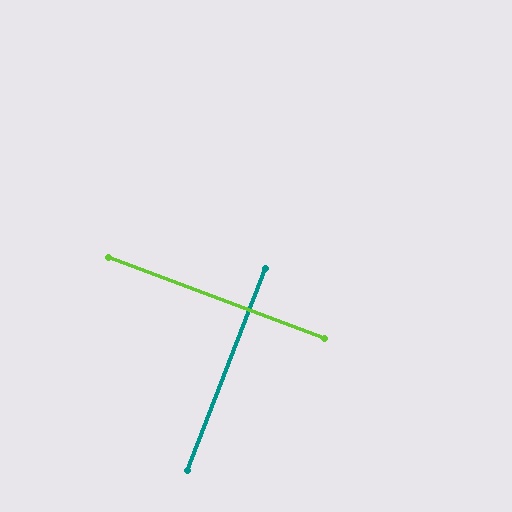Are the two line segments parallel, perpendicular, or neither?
Perpendicular — they meet at approximately 89°.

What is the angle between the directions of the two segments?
Approximately 89 degrees.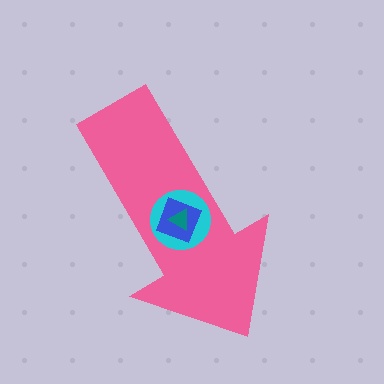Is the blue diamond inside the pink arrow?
Yes.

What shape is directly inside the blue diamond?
The teal triangle.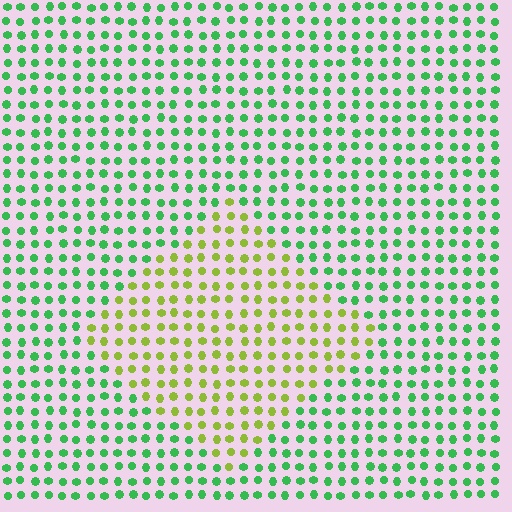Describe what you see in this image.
The image is filled with small green elements in a uniform arrangement. A diamond-shaped region is visible where the elements are tinted to a slightly different hue, forming a subtle color boundary.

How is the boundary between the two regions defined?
The boundary is defined purely by a slight shift in hue (about 51 degrees). Spacing, size, and orientation are identical on both sides.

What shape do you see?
I see a diamond.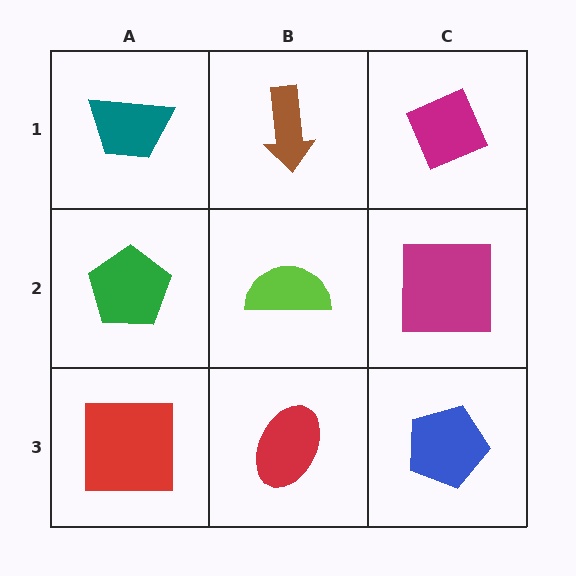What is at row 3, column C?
A blue pentagon.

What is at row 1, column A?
A teal trapezoid.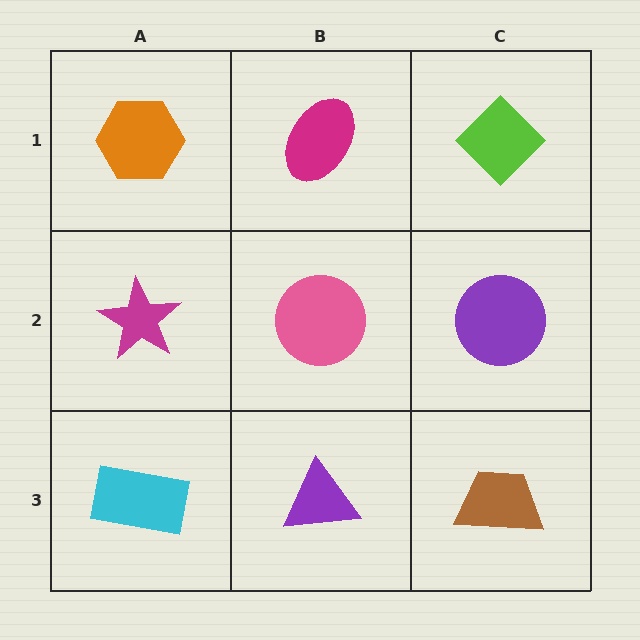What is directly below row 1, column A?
A magenta star.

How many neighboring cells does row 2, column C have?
3.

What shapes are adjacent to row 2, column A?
An orange hexagon (row 1, column A), a cyan rectangle (row 3, column A), a pink circle (row 2, column B).